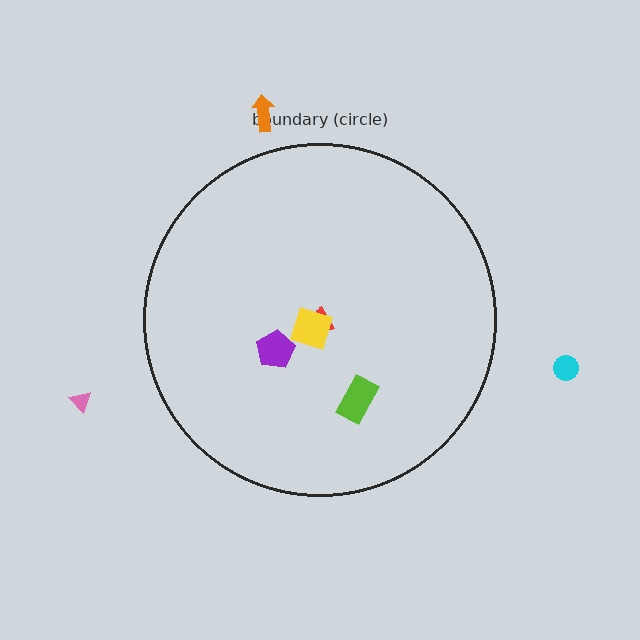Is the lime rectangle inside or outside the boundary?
Inside.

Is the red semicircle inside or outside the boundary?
Inside.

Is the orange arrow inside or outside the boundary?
Outside.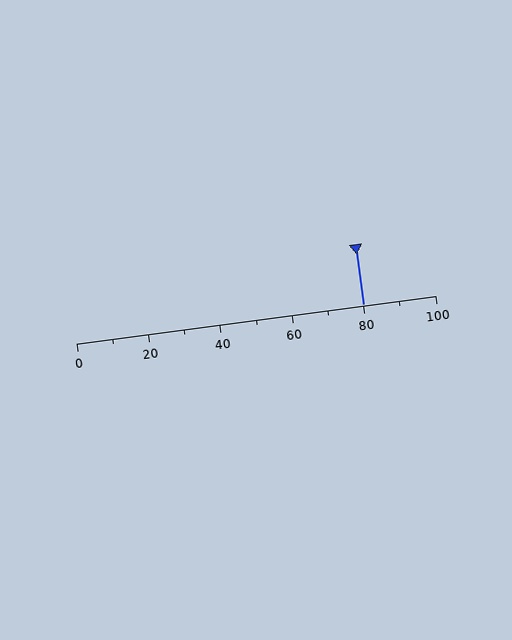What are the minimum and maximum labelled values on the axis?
The axis runs from 0 to 100.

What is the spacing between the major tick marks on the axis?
The major ticks are spaced 20 apart.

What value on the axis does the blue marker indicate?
The marker indicates approximately 80.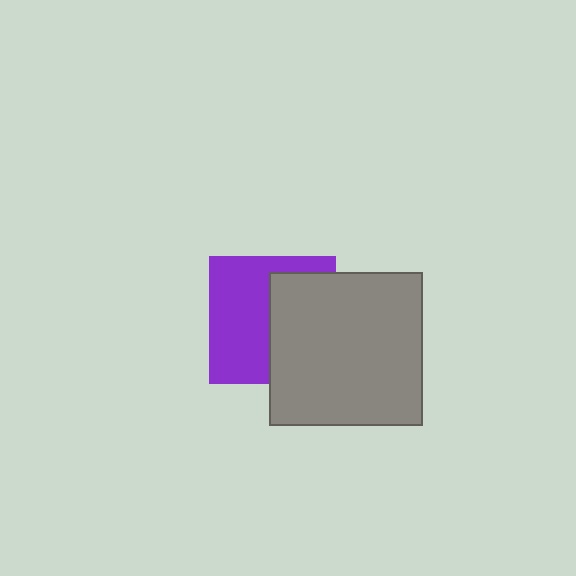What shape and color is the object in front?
The object in front is a gray square.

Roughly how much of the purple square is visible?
About half of it is visible (roughly 54%).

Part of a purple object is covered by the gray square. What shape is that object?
It is a square.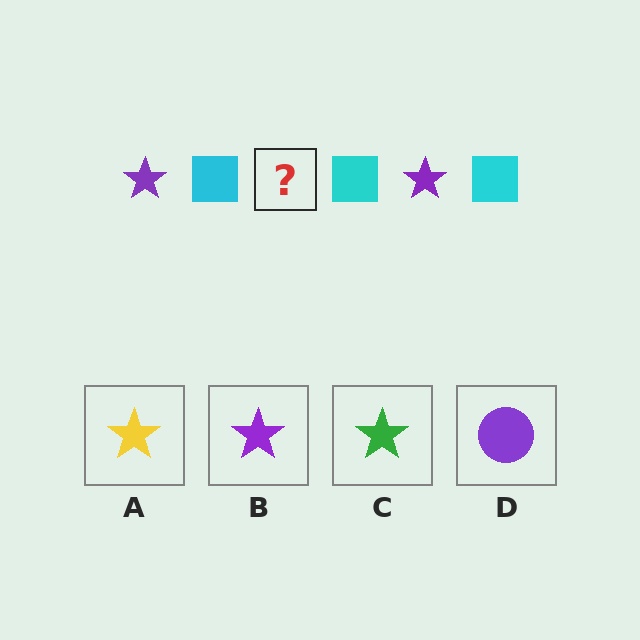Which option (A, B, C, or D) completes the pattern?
B.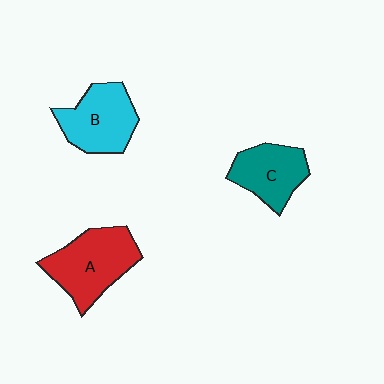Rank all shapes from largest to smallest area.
From largest to smallest: A (red), B (cyan), C (teal).